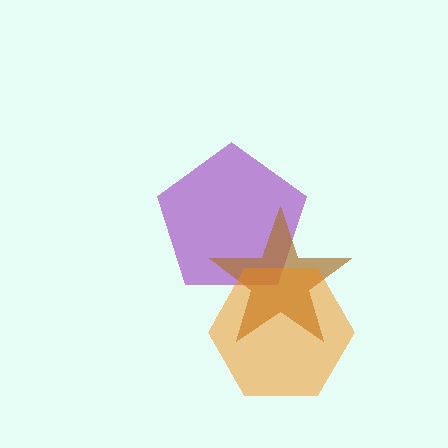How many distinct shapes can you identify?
There are 3 distinct shapes: a purple pentagon, a brown star, an orange hexagon.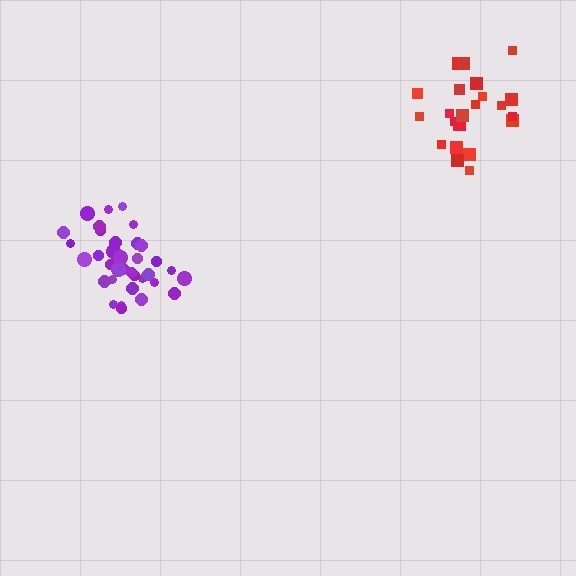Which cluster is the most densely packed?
Red.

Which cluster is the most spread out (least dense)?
Purple.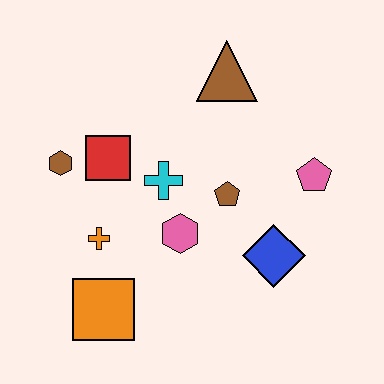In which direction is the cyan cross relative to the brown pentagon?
The cyan cross is to the left of the brown pentagon.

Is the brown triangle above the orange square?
Yes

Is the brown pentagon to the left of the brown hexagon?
No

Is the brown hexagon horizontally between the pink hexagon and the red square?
No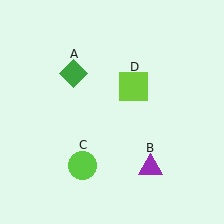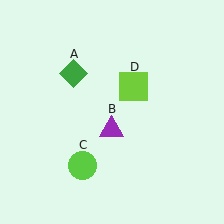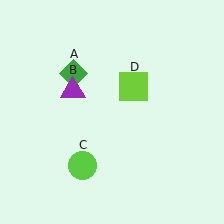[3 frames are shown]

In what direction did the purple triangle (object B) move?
The purple triangle (object B) moved up and to the left.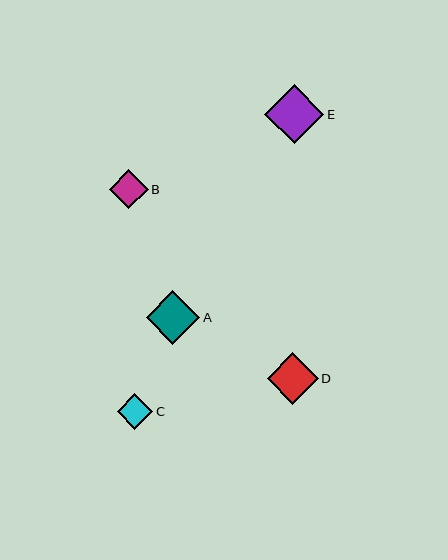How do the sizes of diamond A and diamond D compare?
Diamond A and diamond D are approximately the same size.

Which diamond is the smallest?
Diamond C is the smallest with a size of approximately 36 pixels.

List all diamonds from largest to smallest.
From largest to smallest: E, A, D, B, C.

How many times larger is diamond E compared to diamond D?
Diamond E is approximately 1.2 times the size of diamond D.